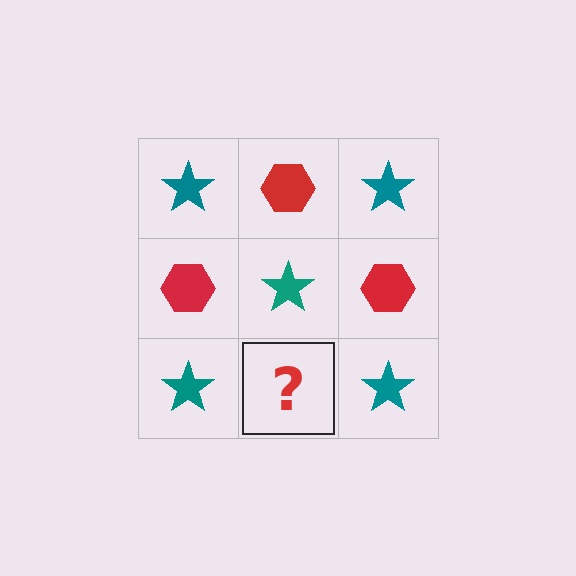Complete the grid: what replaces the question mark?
The question mark should be replaced with a red hexagon.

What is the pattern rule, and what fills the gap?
The rule is that it alternates teal star and red hexagon in a checkerboard pattern. The gap should be filled with a red hexagon.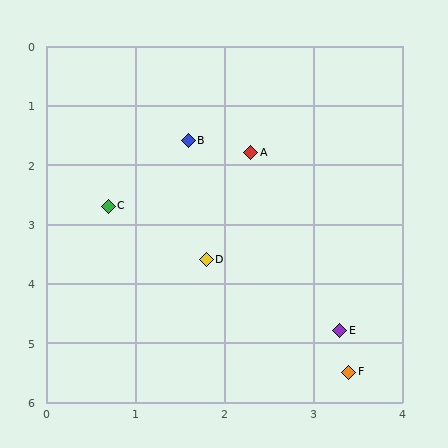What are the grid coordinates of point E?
Point E is at approximately (3.3, 4.8).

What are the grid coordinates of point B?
Point B is at approximately (1.6, 1.6).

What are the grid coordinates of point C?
Point C is at approximately (0.7, 2.7).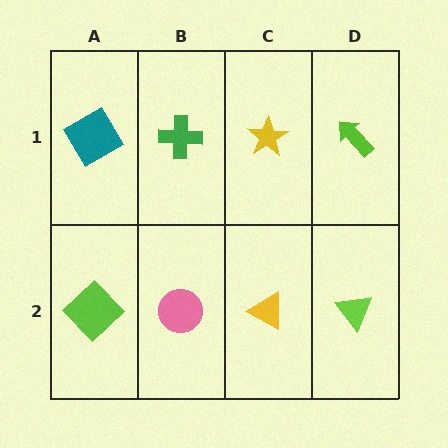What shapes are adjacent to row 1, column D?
A lime triangle (row 2, column D), a yellow star (row 1, column C).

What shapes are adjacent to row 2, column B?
A green cross (row 1, column B), a lime diamond (row 2, column A), a yellow triangle (row 2, column C).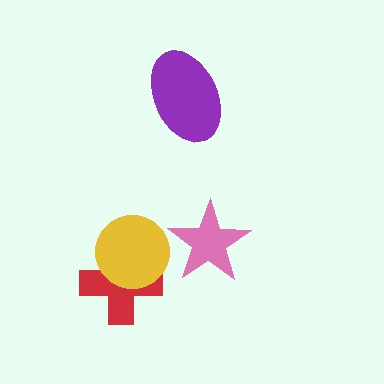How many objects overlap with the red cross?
1 object overlaps with the red cross.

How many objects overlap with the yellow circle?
1 object overlaps with the yellow circle.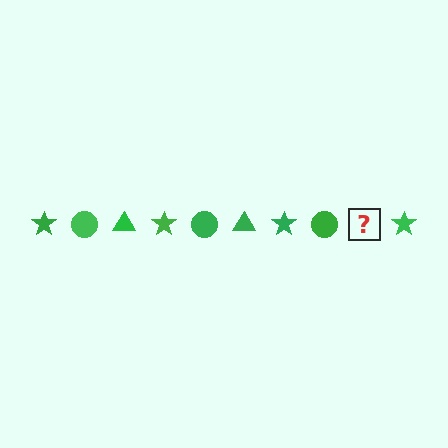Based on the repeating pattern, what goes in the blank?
The blank should be a green triangle.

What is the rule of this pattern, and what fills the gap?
The rule is that the pattern cycles through star, circle, triangle shapes in green. The gap should be filled with a green triangle.